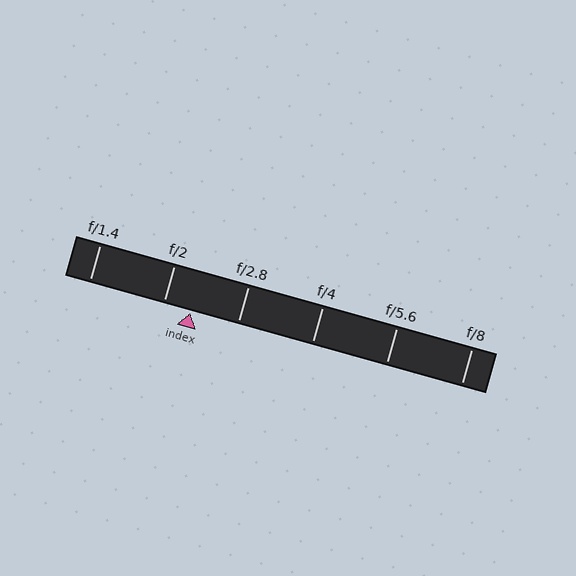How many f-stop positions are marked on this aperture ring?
There are 6 f-stop positions marked.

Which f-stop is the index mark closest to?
The index mark is closest to f/2.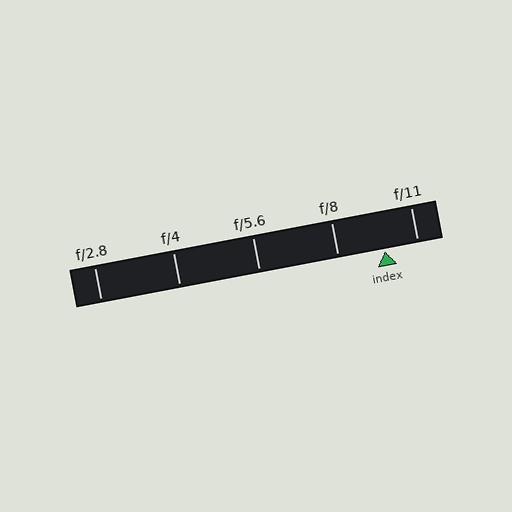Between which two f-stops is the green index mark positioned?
The index mark is between f/8 and f/11.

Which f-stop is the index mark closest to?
The index mark is closest to f/11.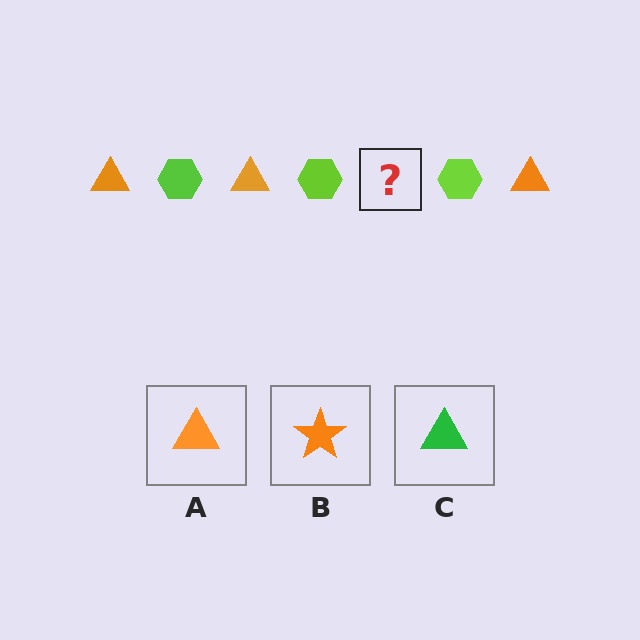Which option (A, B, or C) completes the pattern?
A.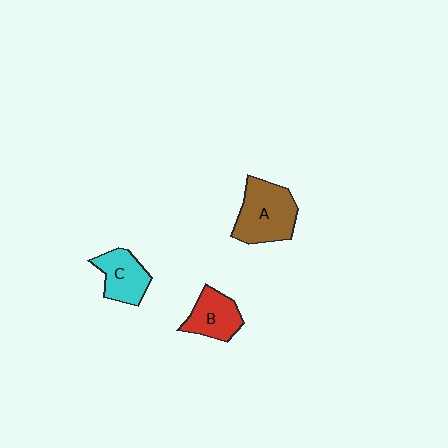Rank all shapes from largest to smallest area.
From largest to smallest: A (brown), C (cyan), B (red).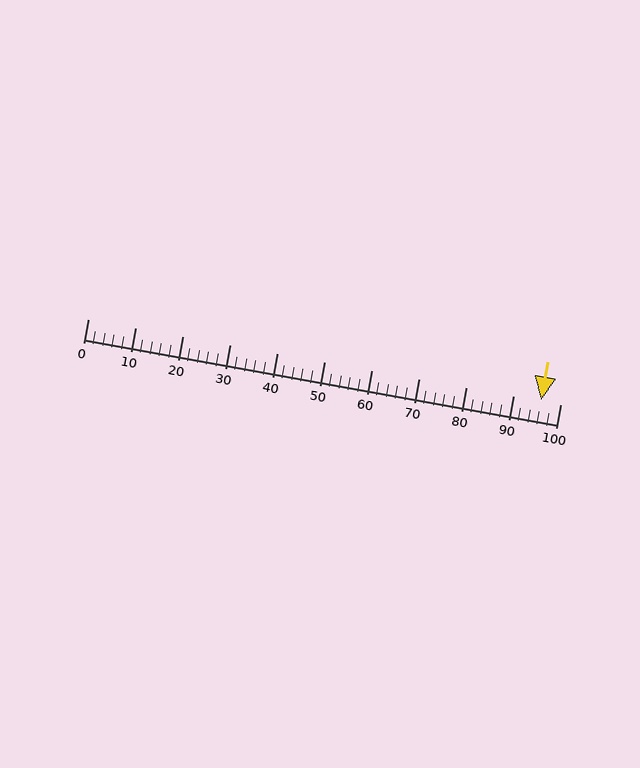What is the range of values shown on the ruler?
The ruler shows values from 0 to 100.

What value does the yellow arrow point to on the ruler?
The yellow arrow points to approximately 96.